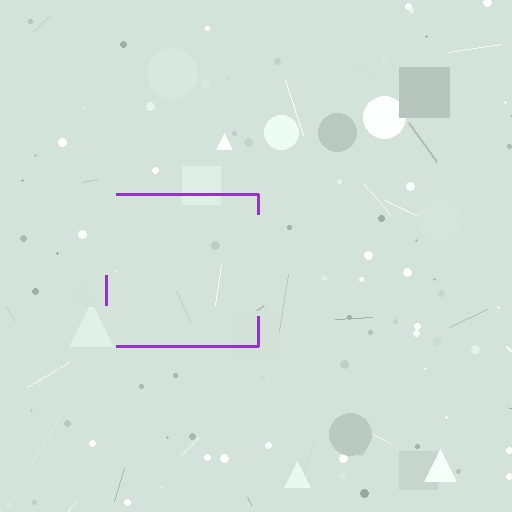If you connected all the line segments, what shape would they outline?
They would outline a square.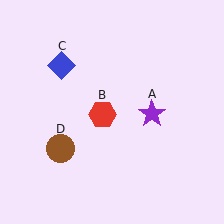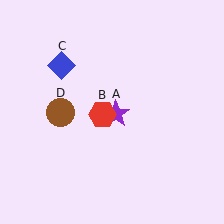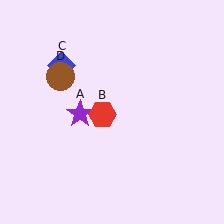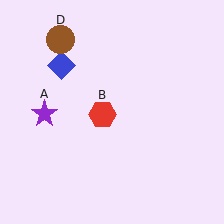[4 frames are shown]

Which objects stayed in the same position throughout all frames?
Red hexagon (object B) and blue diamond (object C) remained stationary.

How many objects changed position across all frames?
2 objects changed position: purple star (object A), brown circle (object D).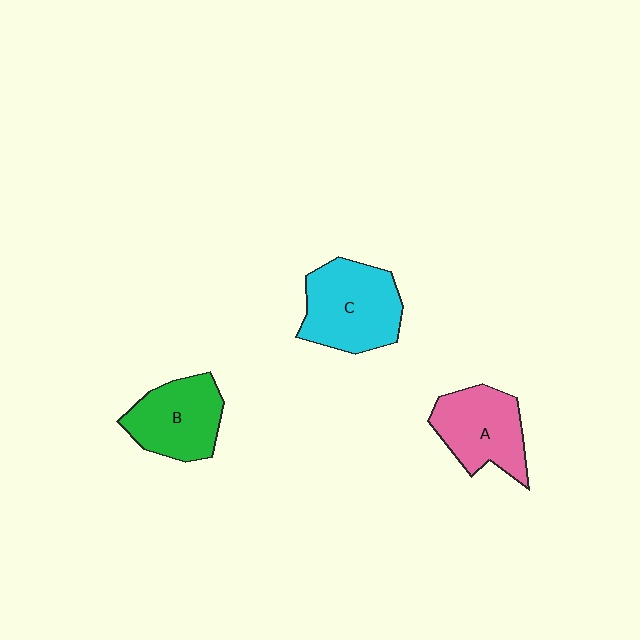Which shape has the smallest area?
Shape B (green).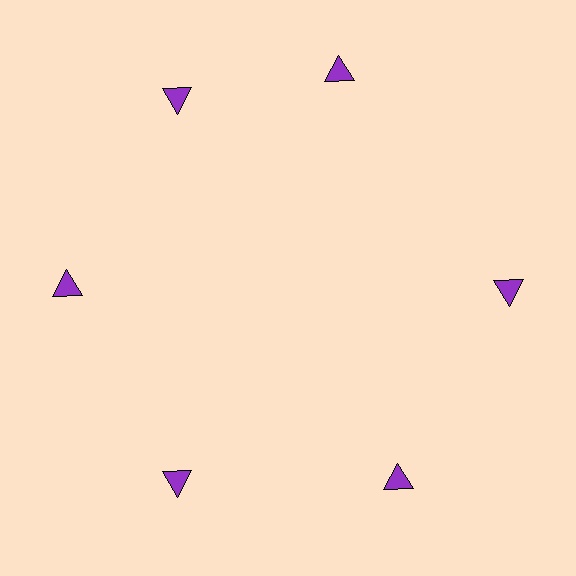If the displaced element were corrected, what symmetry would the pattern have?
It would have 6-fold rotational symmetry — the pattern would map onto itself every 60 degrees.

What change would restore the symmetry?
The symmetry would be restored by rotating it back into even spacing with its neighbors so that all 6 triangles sit at equal angles and equal distance from the center.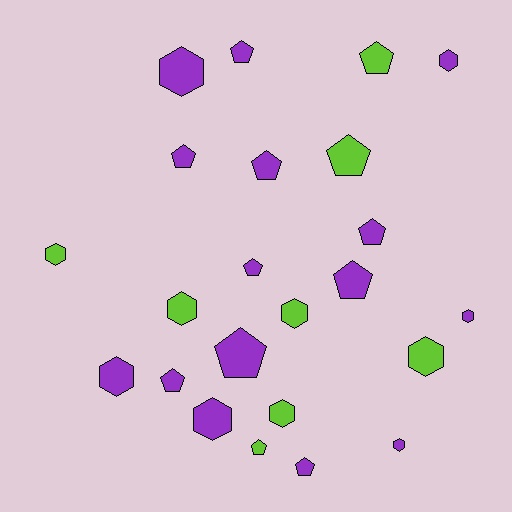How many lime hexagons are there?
There are 5 lime hexagons.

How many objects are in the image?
There are 23 objects.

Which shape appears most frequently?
Pentagon, with 12 objects.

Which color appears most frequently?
Purple, with 15 objects.